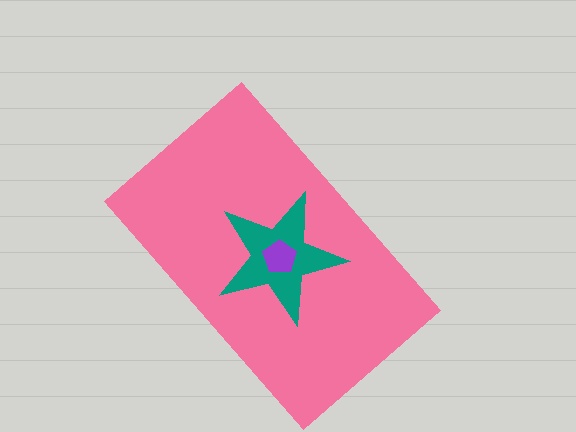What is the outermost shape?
The pink rectangle.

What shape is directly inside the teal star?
The purple pentagon.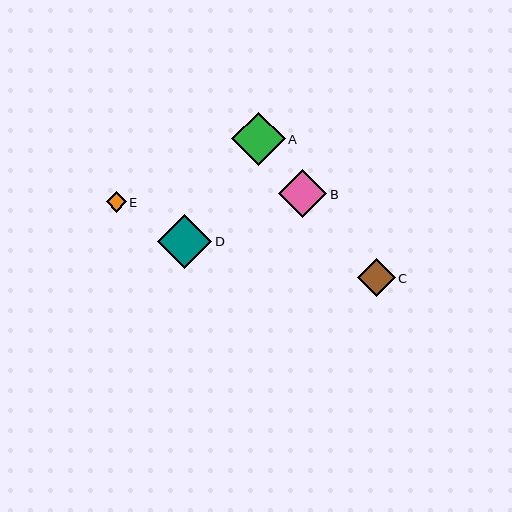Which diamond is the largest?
Diamond D is the largest with a size of approximately 55 pixels.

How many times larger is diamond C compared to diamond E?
Diamond C is approximately 1.9 times the size of diamond E.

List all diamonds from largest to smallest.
From largest to smallest: D, A, B, C, E.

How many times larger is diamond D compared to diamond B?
Diamond D is approximately 1.1 times the size of diamond B.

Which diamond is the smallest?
Diamond E is the smallest with a size of approximately 20 pixels.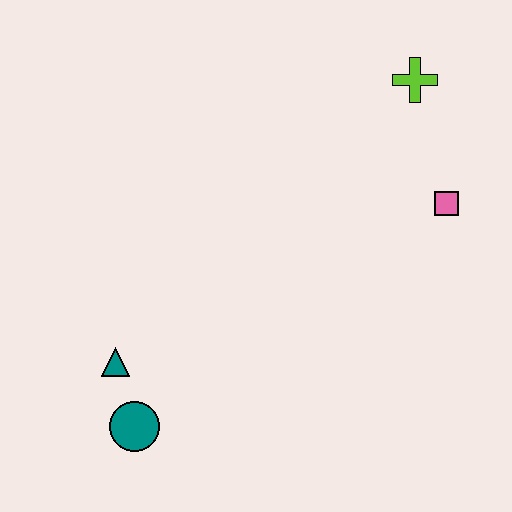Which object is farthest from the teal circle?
The lime cross is farthest from the teal circle.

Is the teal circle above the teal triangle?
No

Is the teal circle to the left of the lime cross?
Yes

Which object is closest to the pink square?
The lime cross is closest to the pink square.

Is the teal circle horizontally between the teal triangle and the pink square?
Yes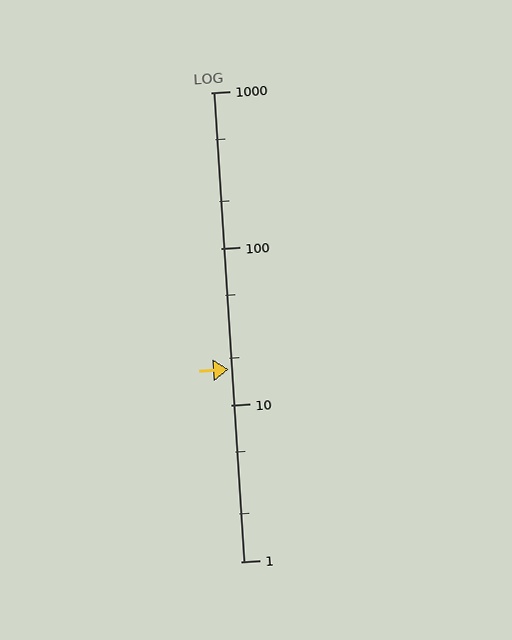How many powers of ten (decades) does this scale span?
The scale spans 3 decades, from 1 to 1000.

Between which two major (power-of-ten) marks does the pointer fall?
The pointer is between 10 and 100.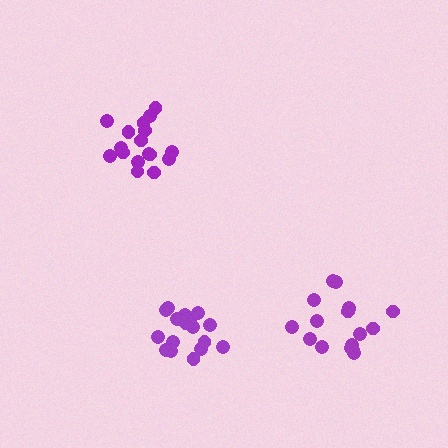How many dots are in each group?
Group 1: 17 dots, Group 2: 18 dots, Group 3: 17 dots (52 total).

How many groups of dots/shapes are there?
There are 3 groups.